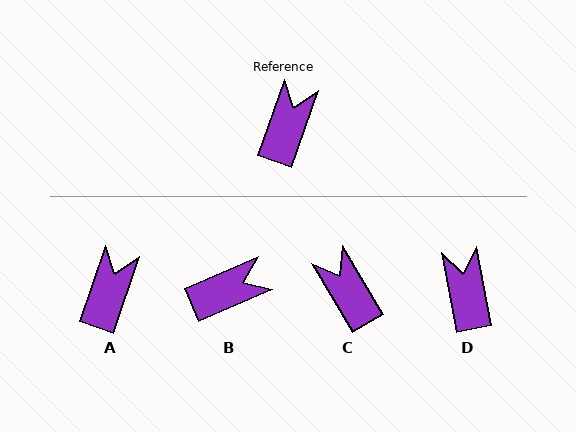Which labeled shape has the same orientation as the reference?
A.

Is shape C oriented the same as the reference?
No, it is off by about 50 degrees.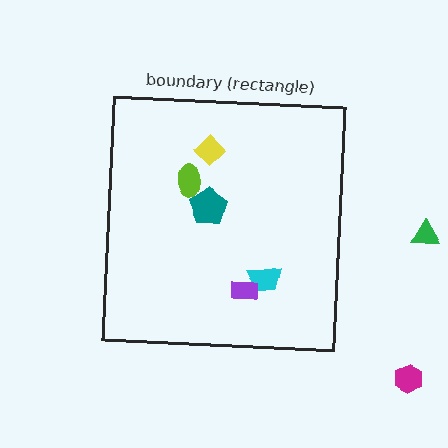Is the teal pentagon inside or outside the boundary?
Inside.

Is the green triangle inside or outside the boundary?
Outside.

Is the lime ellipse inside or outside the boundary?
Inside.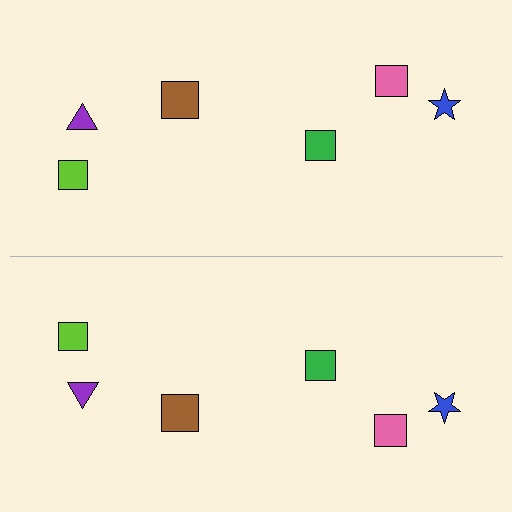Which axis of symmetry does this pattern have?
The pattern has a horizontal axis of symmetry running through the center of the image.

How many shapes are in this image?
There are 12 shapes in this image.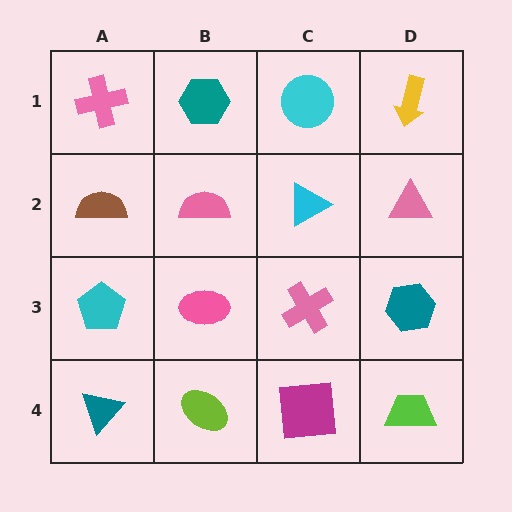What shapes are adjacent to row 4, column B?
A pink ellipse (row 3, column B), a teal triangle (row 4, column A), a magenta square (row 4, column C).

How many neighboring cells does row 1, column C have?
3.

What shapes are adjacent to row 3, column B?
A pink semicircle (row 2, column B), a lime ellipse (row 4, column B), a cyan pentagon (row 3, column A), a pink cross (row 3, column C).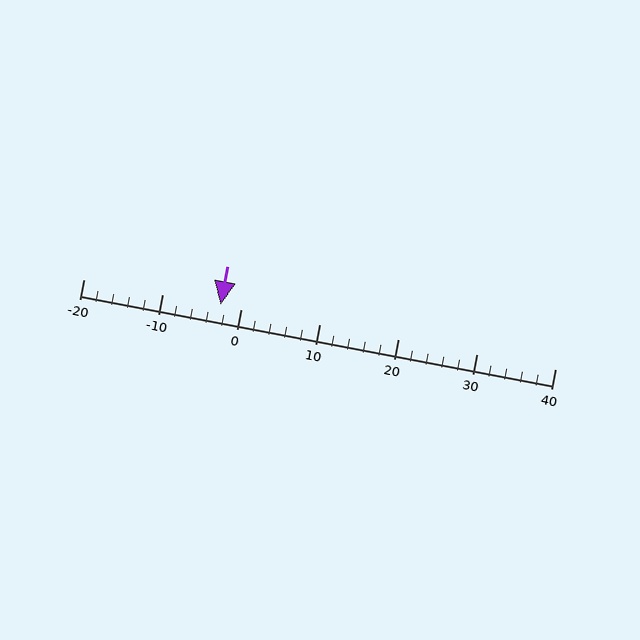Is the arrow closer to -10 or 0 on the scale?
The arrow is closer to 0.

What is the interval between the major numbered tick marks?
The major tick marks are spaced 10 units apart.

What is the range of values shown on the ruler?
The ruler shows values from -20 to 40.